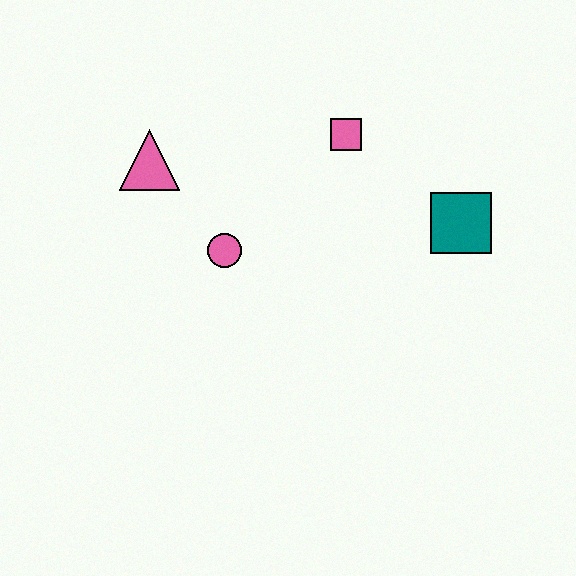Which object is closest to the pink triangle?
The pink circle is closest to the pink triangle.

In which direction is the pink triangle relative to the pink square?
The pink triangle is to the left of the pink square.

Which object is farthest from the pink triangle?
The teal square is farthest from the pink triangle.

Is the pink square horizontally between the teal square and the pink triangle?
Yes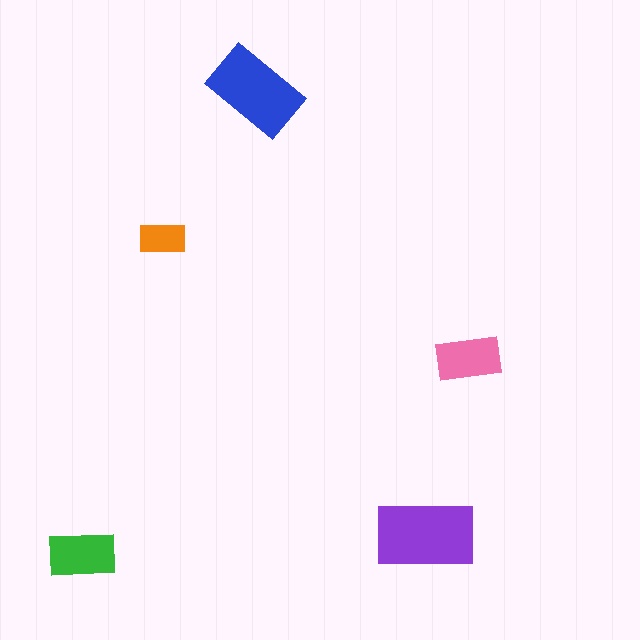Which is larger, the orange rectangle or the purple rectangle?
The purple one.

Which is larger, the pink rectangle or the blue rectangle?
The blue one.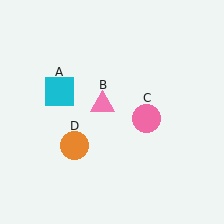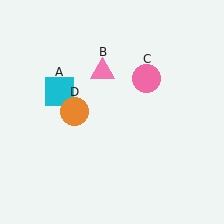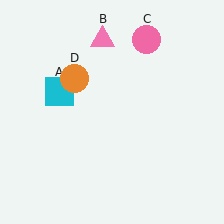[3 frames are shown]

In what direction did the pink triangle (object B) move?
The pink triangle (object B) moved up.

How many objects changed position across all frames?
3 objects changed position: pink triangle (object B), pink circle (object C), orange circle (object D).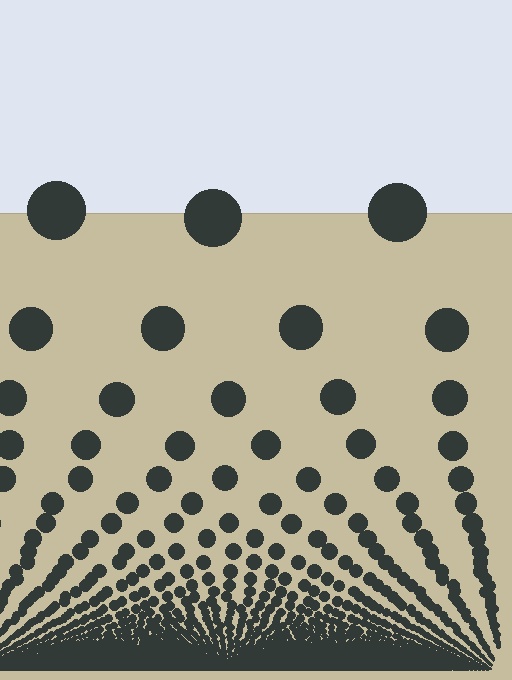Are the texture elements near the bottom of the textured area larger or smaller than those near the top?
Smaller. The gradient is inverted — elements near the bottom are smaller and denser.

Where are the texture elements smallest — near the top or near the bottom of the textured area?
Near the bottom.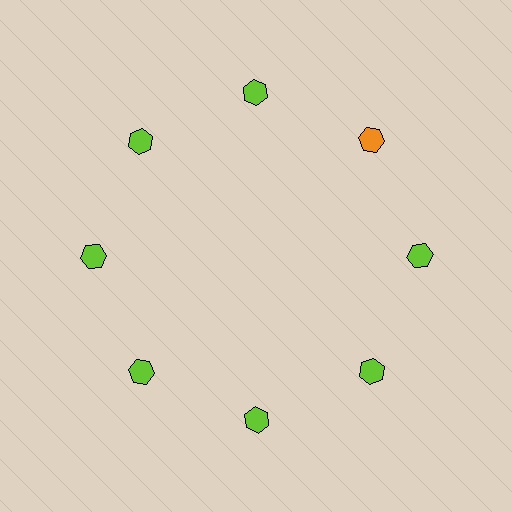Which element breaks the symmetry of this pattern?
The orange hexagon at roughly the 2 o'clock position breaks the symmetry. All other shapes are lime hexagons.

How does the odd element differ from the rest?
It has a different color: orange instead of lime.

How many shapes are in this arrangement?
There are 8 shapes arranged in a ring pattern.